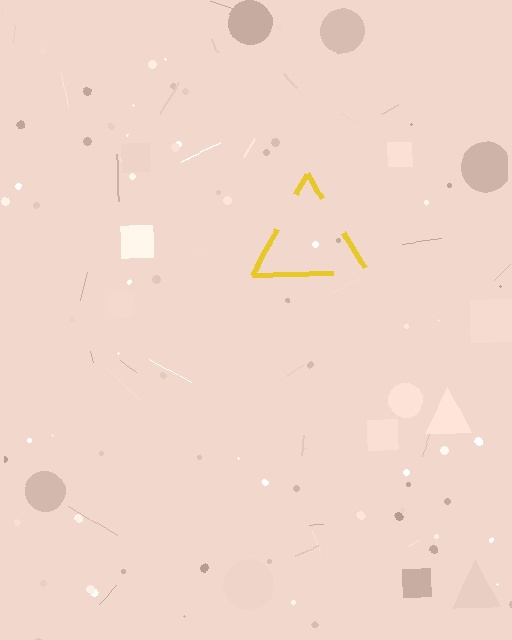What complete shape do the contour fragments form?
The contour fragments form a triangle.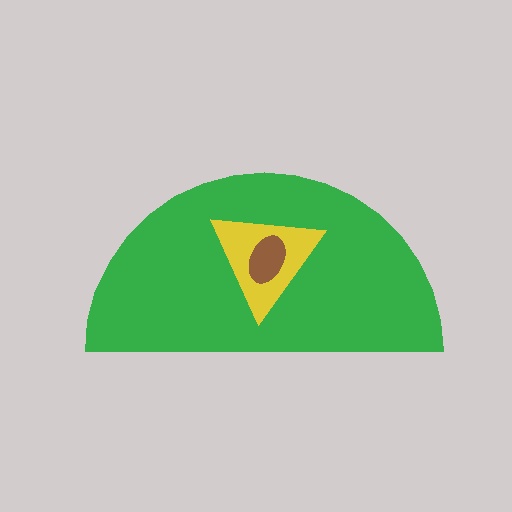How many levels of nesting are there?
3.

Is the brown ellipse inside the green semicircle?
Yes.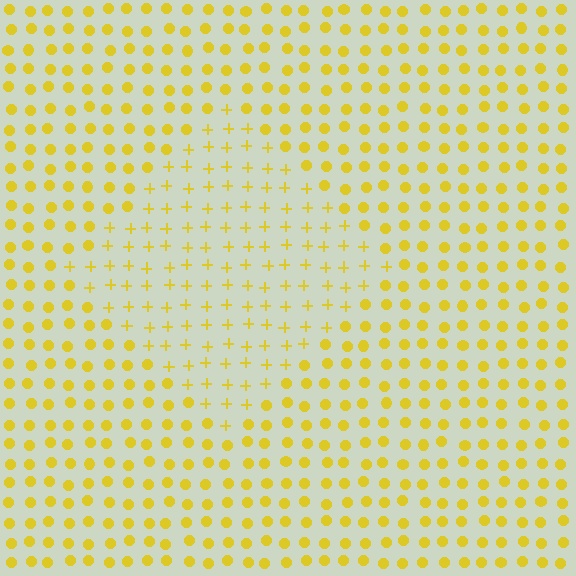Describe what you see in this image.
The image is filled with small yellow elements arranged in a uniform grid. A diamond-shaped region contains plus signs, while the surrounding area contains circles. The boundary is defined purely by the change in element shape.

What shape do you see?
I see a diamond.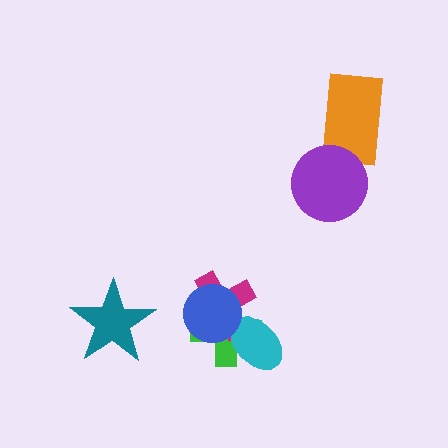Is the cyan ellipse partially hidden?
Yes, it is partially covered by another shape.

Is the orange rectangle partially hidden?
Yes, it is partially covered by another shape.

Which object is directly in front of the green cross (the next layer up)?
The magenta cross is directly in front of the green cross.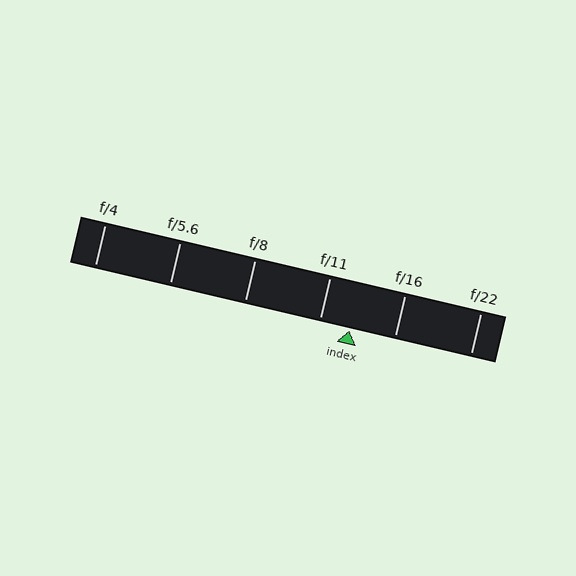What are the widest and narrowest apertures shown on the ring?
The widest aperture shown is f/4 and the narrowest is f/22.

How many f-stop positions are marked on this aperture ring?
There are 6 f-stop positions marked.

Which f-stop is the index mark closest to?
The index mark is closest to f/11.